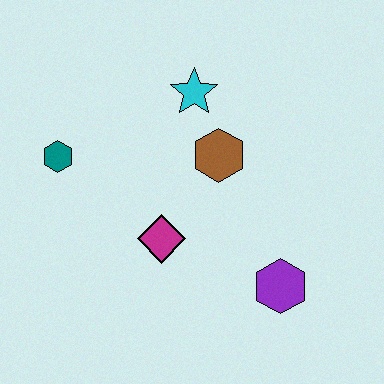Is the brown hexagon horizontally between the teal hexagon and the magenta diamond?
No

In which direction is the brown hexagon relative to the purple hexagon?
The brown hexagon is above the purple hexagon.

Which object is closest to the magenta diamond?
The brown hexagon is closest to the magenta diamond.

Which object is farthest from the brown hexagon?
The teal hexagon is farthest from the brown hexagon.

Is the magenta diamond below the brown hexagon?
Yes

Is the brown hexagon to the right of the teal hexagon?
Yes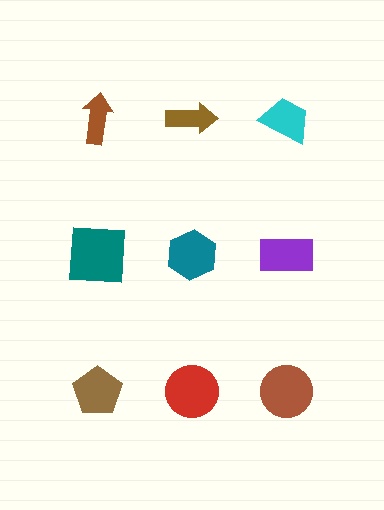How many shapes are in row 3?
3 shapes.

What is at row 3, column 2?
A red circle.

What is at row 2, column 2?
A teal hexagon.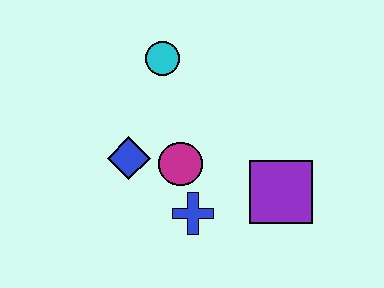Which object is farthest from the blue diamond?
The purple square is farthest from the blue diamond.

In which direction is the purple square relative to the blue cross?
The purple square is to the right of the blue cross.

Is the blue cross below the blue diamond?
Yes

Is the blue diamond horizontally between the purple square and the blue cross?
No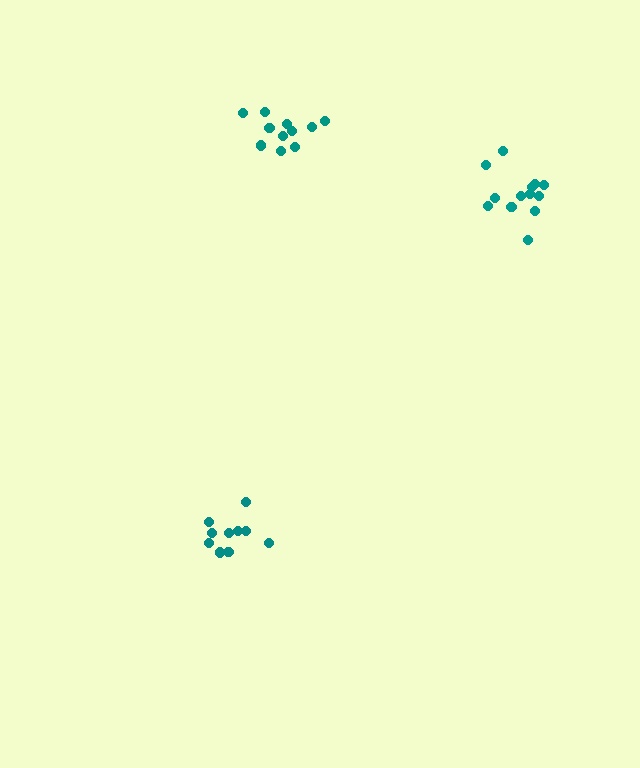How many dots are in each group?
Group 1: 10 dots, Group 2: 12 dots, Group 3: 13 dots (35 total).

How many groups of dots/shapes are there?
There are 3 groups.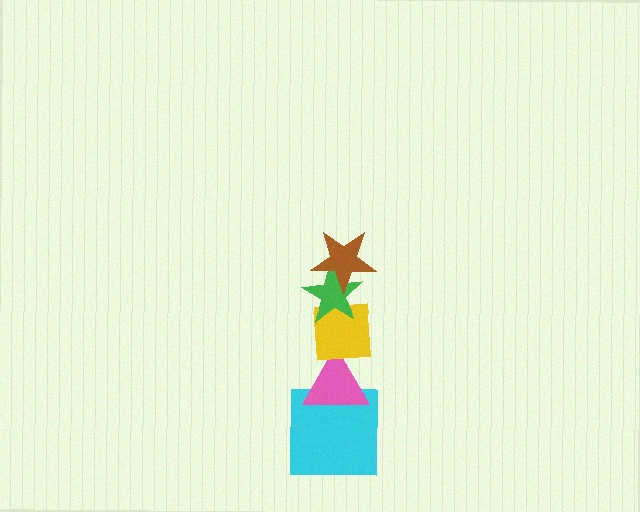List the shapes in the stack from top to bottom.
From top to bottom: the brown star, the green star, the yellow square, the pink triangle, the cyan square.